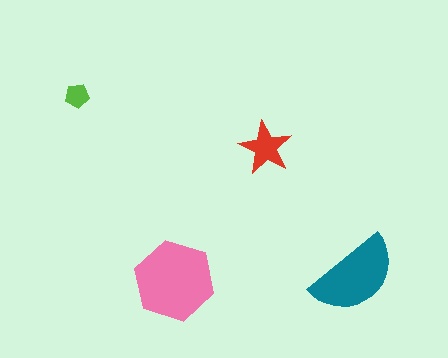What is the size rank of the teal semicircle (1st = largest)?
2nd.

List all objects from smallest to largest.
The lime pentagon, the red star, the teal semicircle, the pink hexagon.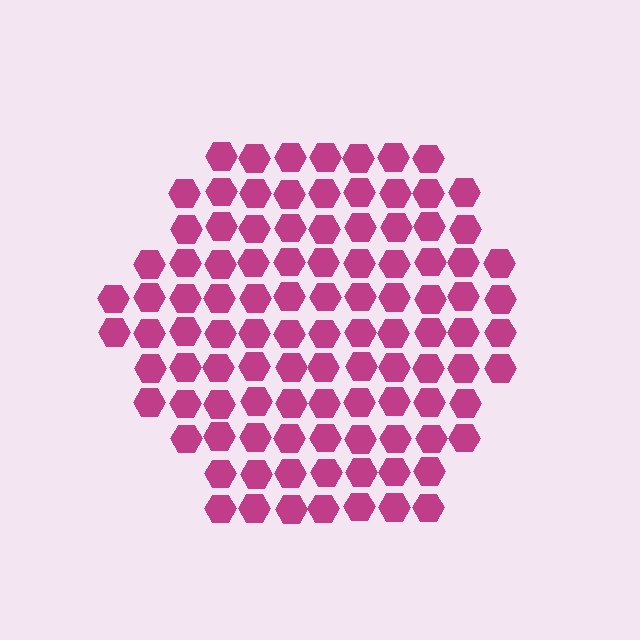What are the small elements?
The small elements are hexagons.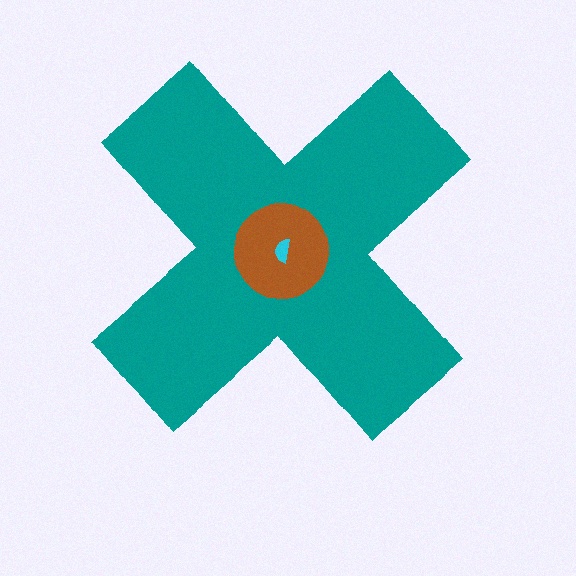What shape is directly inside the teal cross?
The brown circle.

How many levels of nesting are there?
3.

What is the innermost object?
The cyan semicircle.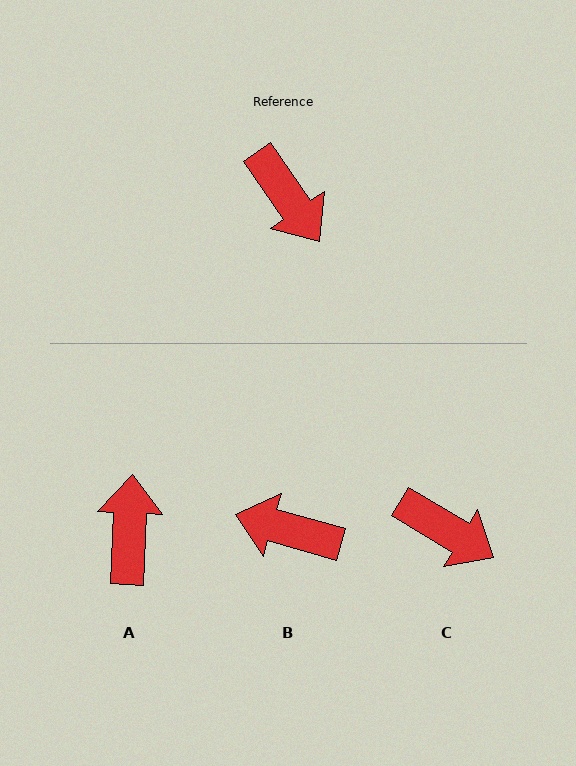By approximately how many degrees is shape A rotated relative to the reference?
Approximately 142 degrees counter-clockwise.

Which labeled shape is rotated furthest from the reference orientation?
A, about 142 degrees away.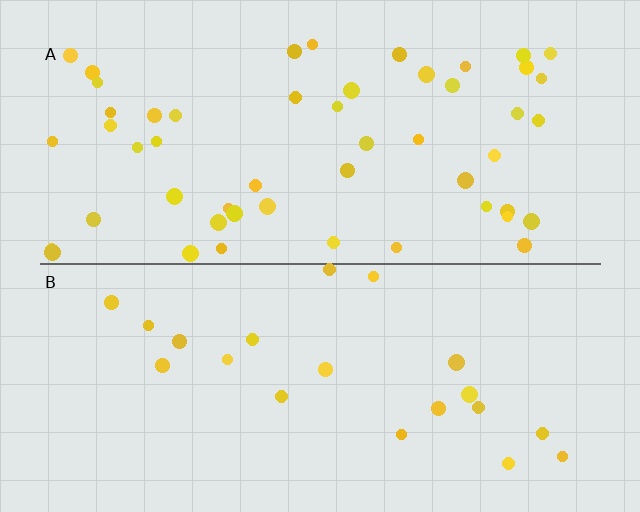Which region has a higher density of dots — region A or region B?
A (the top).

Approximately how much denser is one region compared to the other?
Approximately 2.5× — region A over region B.